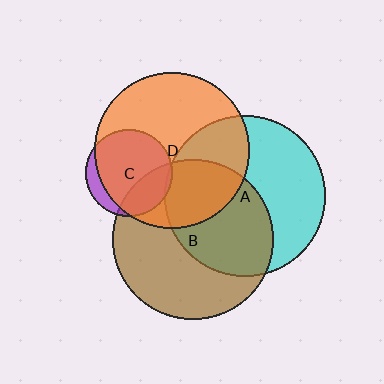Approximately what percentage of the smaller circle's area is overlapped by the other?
Approximately 50%.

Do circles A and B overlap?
Yes.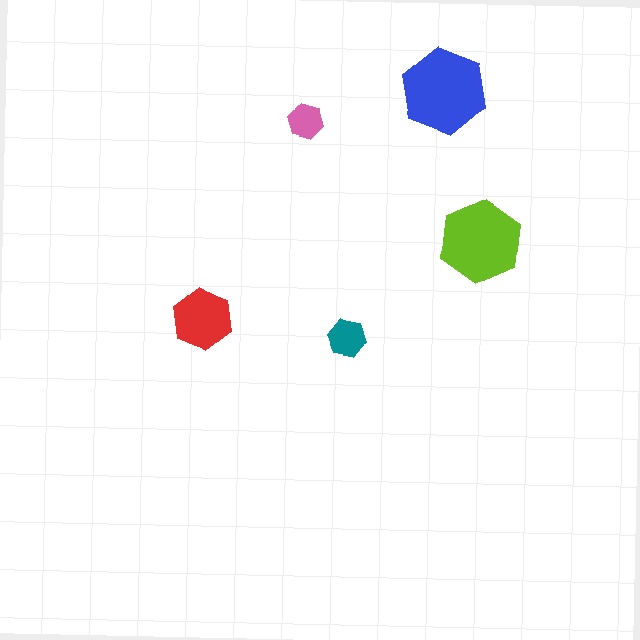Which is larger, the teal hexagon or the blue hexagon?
The blue one.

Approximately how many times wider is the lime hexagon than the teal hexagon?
About 2 times wider.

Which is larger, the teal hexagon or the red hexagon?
The red one.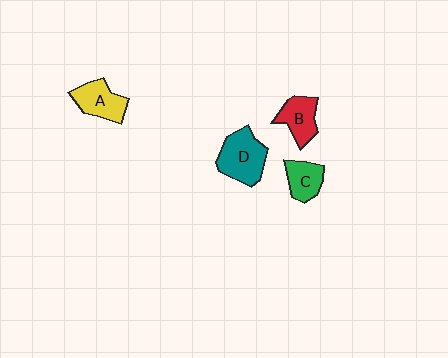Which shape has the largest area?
Shape D (teal).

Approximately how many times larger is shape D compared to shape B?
Approximately 1.4 times.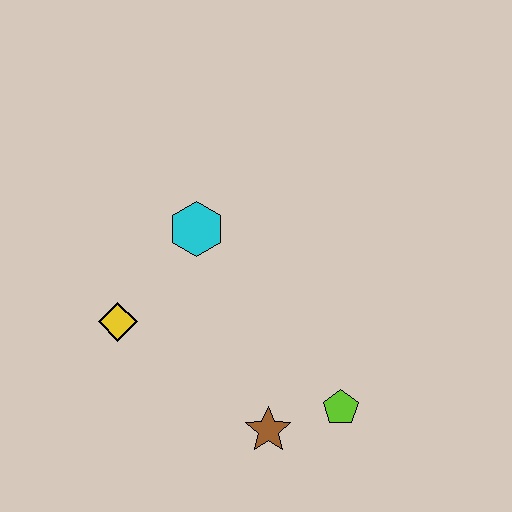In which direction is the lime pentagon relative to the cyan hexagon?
The lime pentagon is below the cyan hexagon.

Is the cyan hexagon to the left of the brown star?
Yes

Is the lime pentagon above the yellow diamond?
No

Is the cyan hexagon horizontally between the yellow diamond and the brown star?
Yes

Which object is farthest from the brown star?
The cyan hexagon is farthest from the brown star.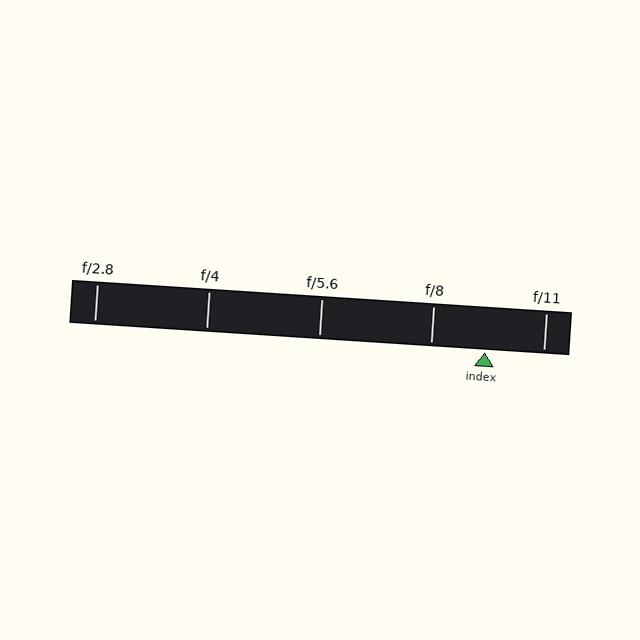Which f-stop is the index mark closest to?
The index mark is closest to f/8.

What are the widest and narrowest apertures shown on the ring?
The widest aperture shown is f/2.8 and the narrowest is f/11.